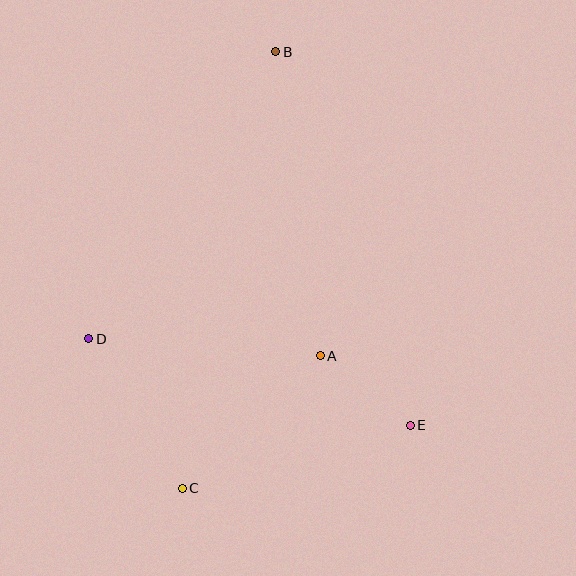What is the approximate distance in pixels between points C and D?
The distance between C and D is approximately 177 pixels.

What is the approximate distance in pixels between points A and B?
The distance between A and B is approximately 307 pixels.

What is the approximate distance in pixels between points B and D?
The distance between B and D is approximately 342 pixels.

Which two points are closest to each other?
Points A and E are closest to each other.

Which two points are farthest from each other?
Points B and C are farthest from each other.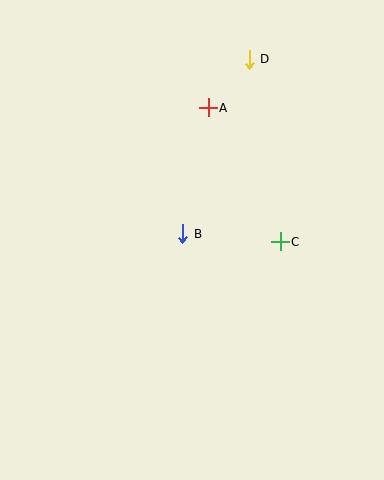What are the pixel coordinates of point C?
Point C is at (280, 242).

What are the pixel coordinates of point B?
Point B is at (183, 234).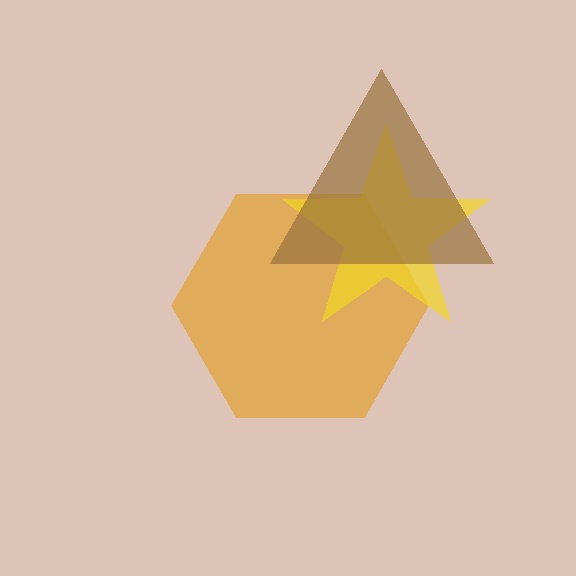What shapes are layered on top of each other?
The layered shapes are: an orange hexagon, a yellow star, a brown triangle.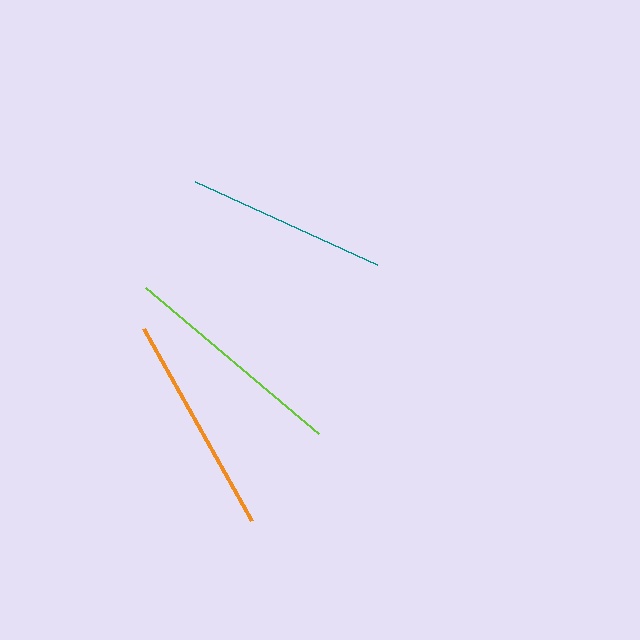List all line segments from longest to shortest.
From longest to shortest: lime, orange, teal.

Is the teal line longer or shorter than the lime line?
The lime line is longer than the teal line.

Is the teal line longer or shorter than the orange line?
The orange line is longer than the teal line.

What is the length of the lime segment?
The lime segment is approximately 226 pixels long.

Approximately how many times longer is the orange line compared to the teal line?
The orange line is approximately 1.1 times the length of the teal line.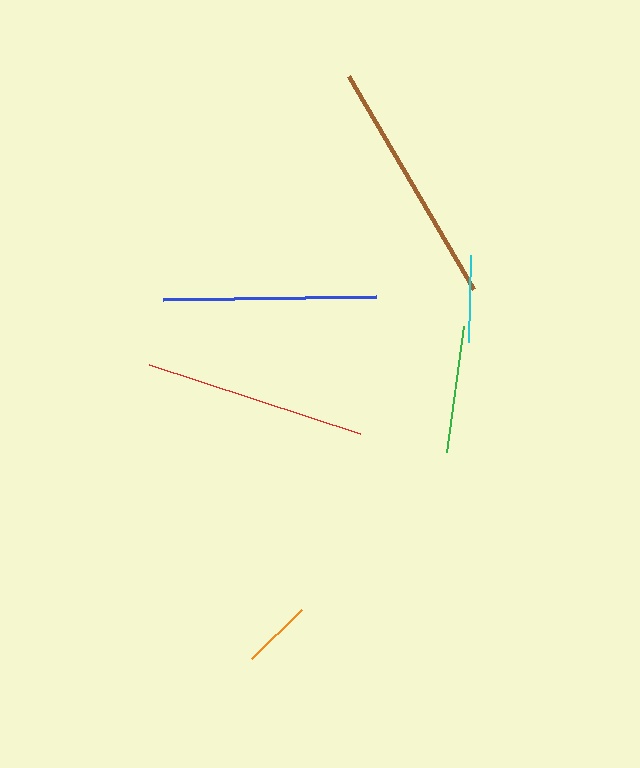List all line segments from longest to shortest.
From longest to shortest: brown, red, blue, green, cyan, orange.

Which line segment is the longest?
The brown line is the longest at approximately 247 pixels.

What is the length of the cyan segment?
The cyan segment is approximately 87 pixels long.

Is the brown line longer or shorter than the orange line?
The brown line is longer than the orange line.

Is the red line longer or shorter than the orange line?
The red line is longer than the orange line.